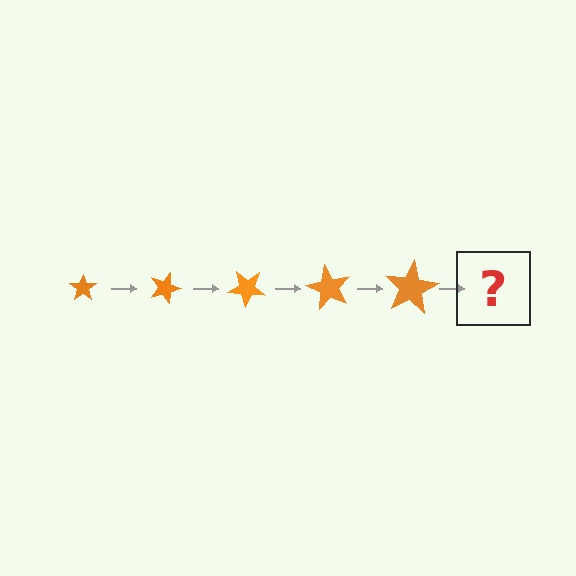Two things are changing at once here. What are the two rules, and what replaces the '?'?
The two rules are that the star grows larger each step and it rotates 20 degrees each step. The '?' should be a star, larger than the previous one and rotated 100 degrees from the start.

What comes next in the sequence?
The next element should be a star, larger than the previous one and rotated 100 degrees from the start.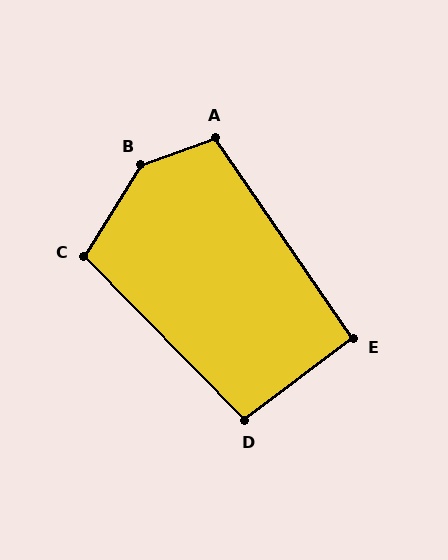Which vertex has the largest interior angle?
B, at approximately 142 degrees.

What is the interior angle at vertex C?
Approximately 104 degrees (obtuse).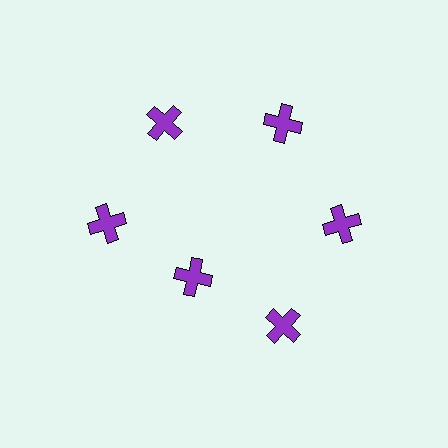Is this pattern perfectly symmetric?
No. The 6 purple crosses are arranged in a ring, but one element near the 7 o'clock position is pulled inward toward the center, breaking the 6-fold rotational symmetry.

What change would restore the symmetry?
The symmetry would be restored by moving it outward, back onto the ring so that all 6 crosses sit at equal angles and equal distance from the center.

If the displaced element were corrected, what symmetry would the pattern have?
It would have 6-fold rotational symmetry — the pattern would map onto itself every 60 degrees.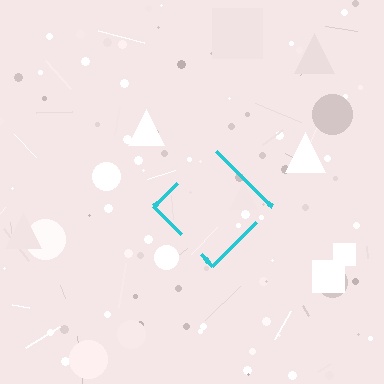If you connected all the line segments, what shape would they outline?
They would outline a diamond.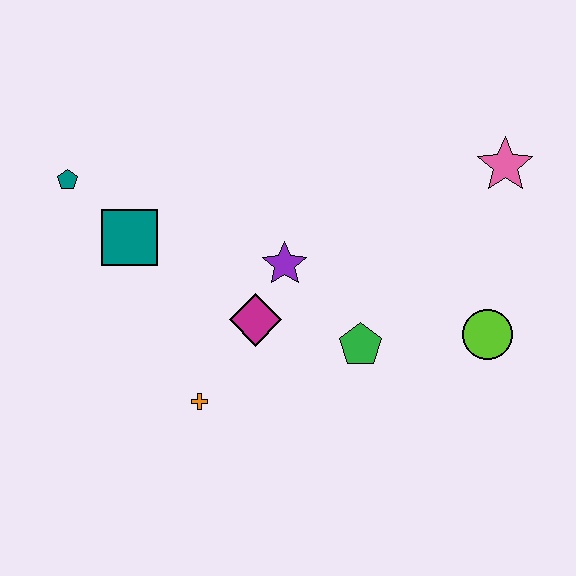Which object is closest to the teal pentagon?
The teal square is closest to the teal pentagon.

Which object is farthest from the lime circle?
The teal pentagon is farthest from the lime circle.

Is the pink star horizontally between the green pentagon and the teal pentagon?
No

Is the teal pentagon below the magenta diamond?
No